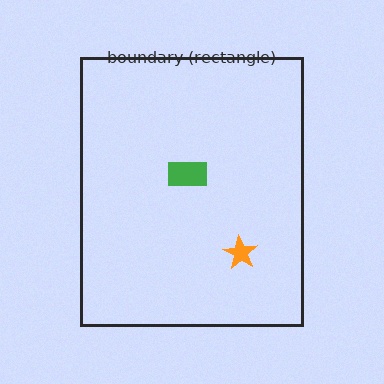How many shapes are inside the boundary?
2 inside, 0 outside.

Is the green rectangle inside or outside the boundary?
Inside.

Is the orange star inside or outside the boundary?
Inside.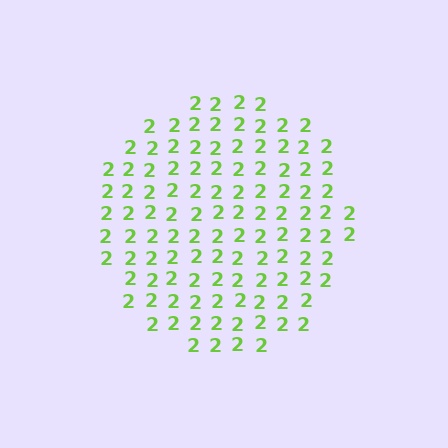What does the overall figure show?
The overall figure shows a circle.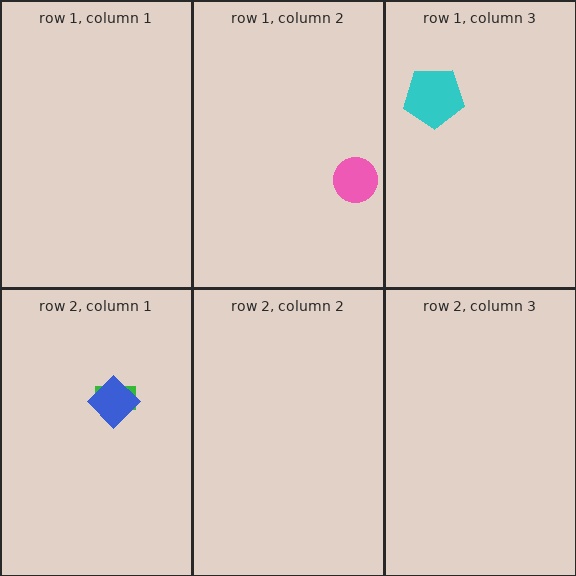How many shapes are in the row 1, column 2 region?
1.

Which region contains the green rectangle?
The row 2, column 1 region.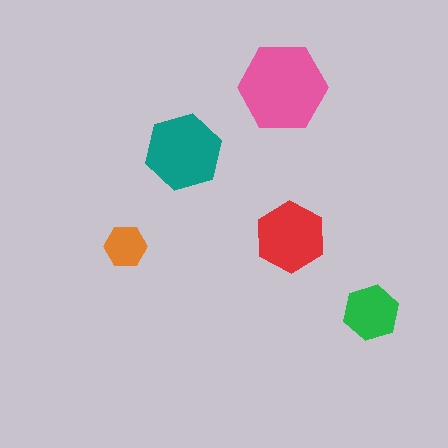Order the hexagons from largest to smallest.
the pink one, the teal one, the red one, the green one, the orange one.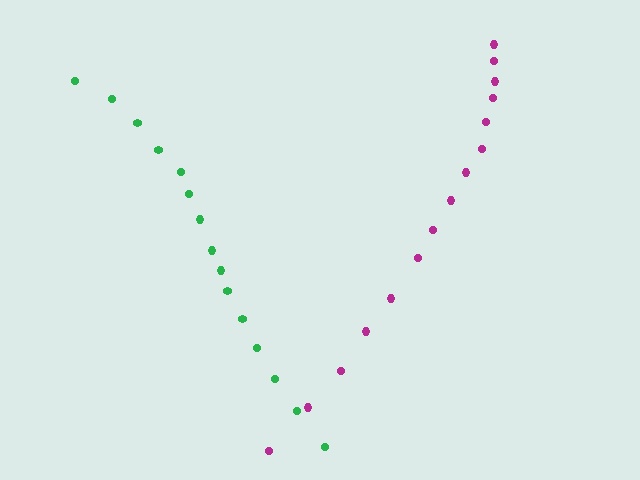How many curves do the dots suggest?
There are 2 distinct paths.